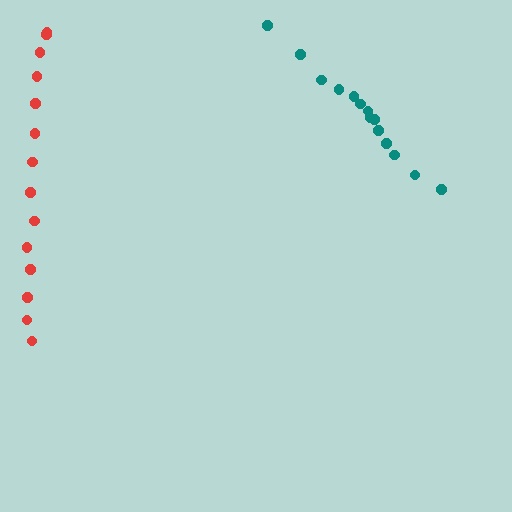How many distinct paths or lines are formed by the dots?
There are 2 distinct paths.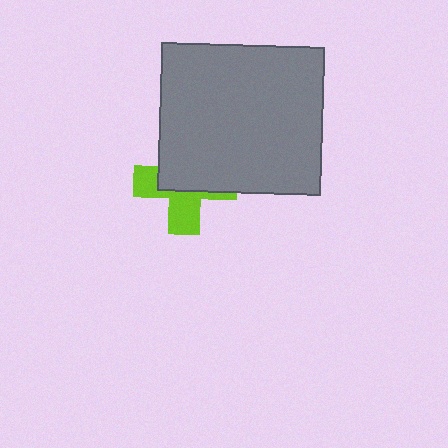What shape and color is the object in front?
The object in front is a gray rectangle.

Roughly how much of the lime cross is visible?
A small part of it is visible (roughly 43%).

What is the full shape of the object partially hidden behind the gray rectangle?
The partially hidden object is a lime cross.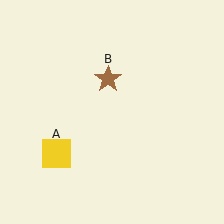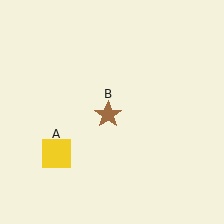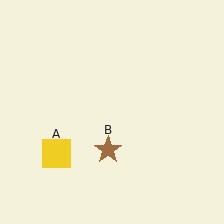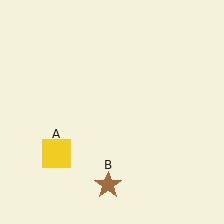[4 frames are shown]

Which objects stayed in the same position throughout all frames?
Yellow square (object A) remained stationary.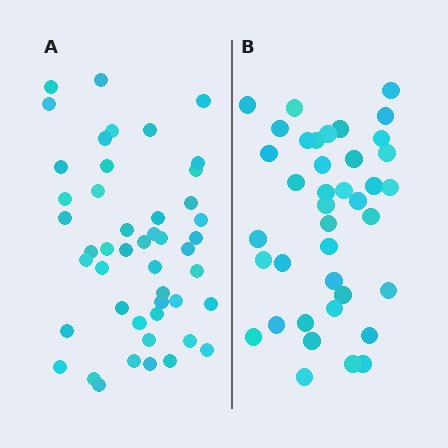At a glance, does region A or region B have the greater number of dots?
Region A (the left region) has more dots.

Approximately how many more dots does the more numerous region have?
Region A has roughly 8 or so more dots than region B.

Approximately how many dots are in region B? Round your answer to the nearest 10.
About 40 dots. (The exact count is 39, which rounds to 40.)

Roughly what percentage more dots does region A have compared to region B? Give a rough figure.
About 20% more.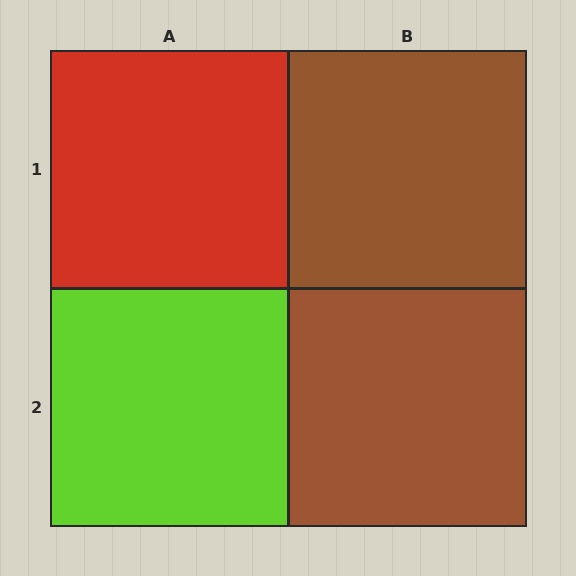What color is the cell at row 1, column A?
Red.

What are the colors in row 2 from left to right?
Lime, brown.